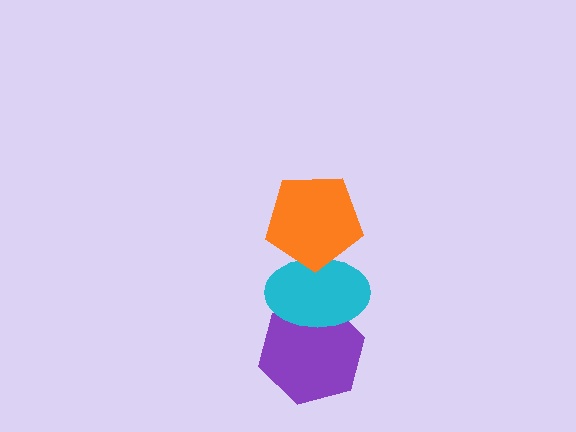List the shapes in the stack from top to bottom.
From top to bottom: the orange pentagon, the cyan ellipse, the purple hexagon.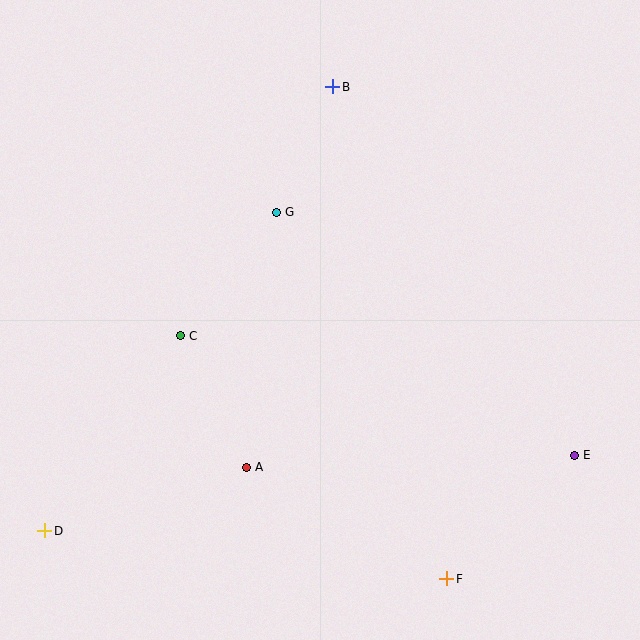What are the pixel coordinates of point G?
Point G is at (276, 212).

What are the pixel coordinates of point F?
Point F is at (447, 579).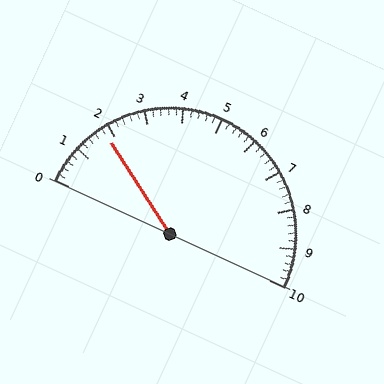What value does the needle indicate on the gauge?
The needle indicates approximately 1.8.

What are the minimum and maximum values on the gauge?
The gauge ranges from 0 to 10.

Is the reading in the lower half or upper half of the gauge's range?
The reading is in the lower half of the range (0 to 10).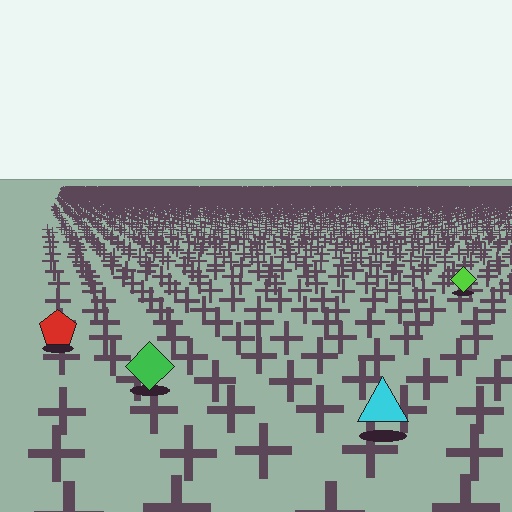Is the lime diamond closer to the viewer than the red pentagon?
No. The red pentagon is closer — you can tell from the texture gradient: the ground texture is coarser near it.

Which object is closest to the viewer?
The cyan triangle is closest. The texture marks near it are larger and more spread out.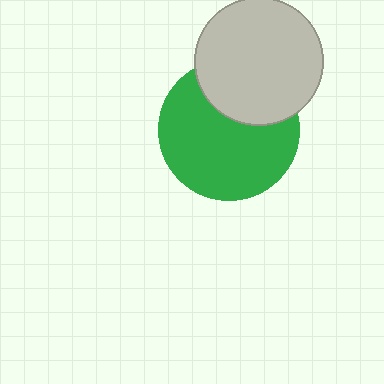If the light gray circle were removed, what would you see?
You would see the complete green circle.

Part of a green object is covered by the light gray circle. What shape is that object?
It is a circle.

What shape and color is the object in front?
The object in front is a light gray circle.